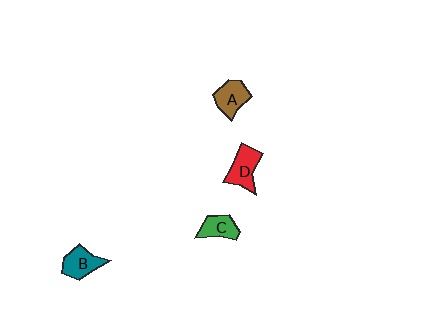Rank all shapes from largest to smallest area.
From largest to smallest: D (red), B (teal), A (brown), C (green).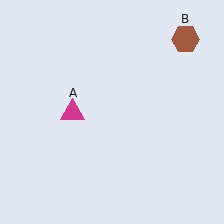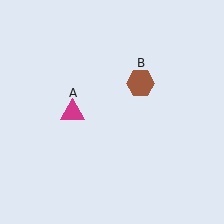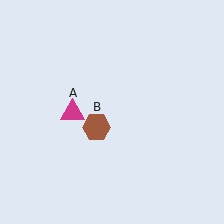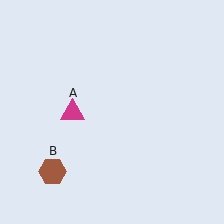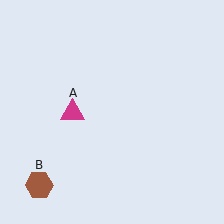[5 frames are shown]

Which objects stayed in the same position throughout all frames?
Magenta triangle (object A) remained stationary.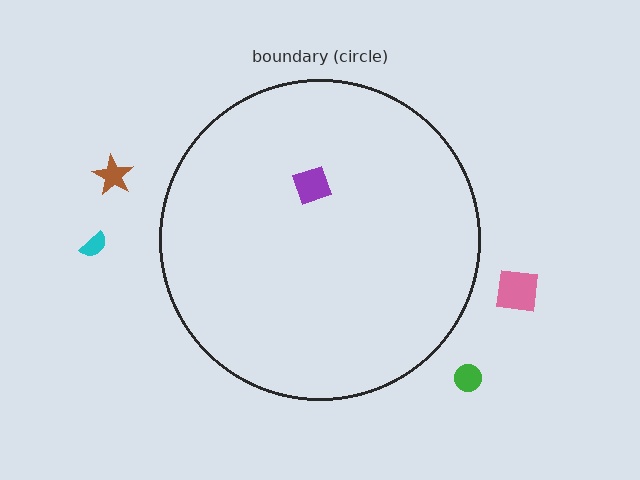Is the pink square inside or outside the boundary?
Outside.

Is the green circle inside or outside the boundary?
Outside.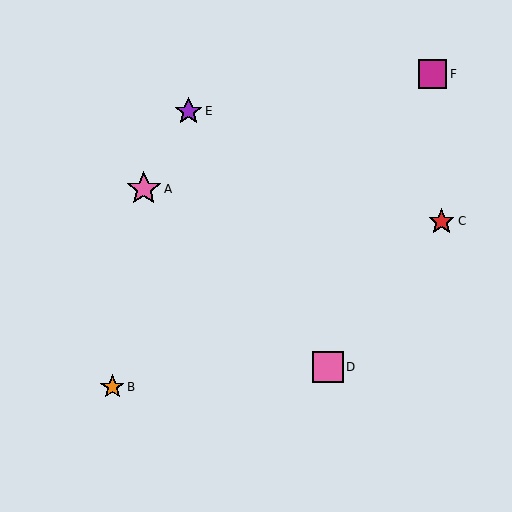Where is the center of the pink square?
The center of the pink square is at (328, 367).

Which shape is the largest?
The pink star (labeled A) is the largest.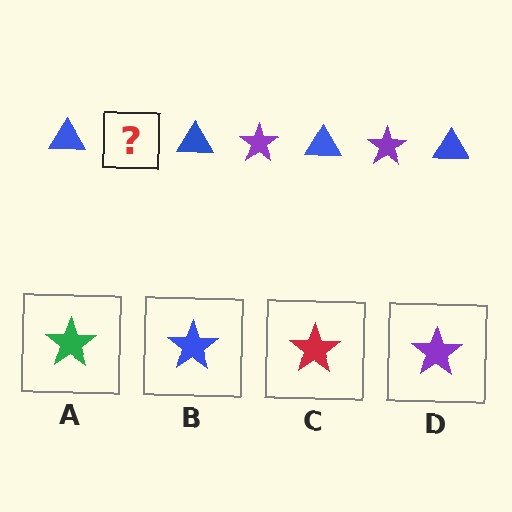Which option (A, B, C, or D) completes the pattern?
D.